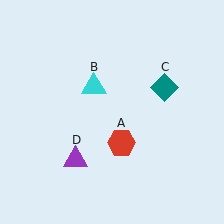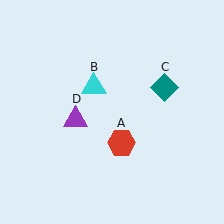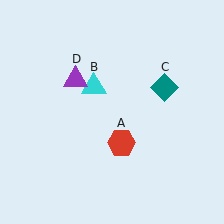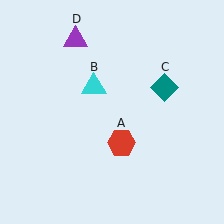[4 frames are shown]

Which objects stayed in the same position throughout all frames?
Red hexagon (object A) and cyan triangle (object B) and teal diamond (object C) remained stationary.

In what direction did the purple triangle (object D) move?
The purple triangle (object D) moved up.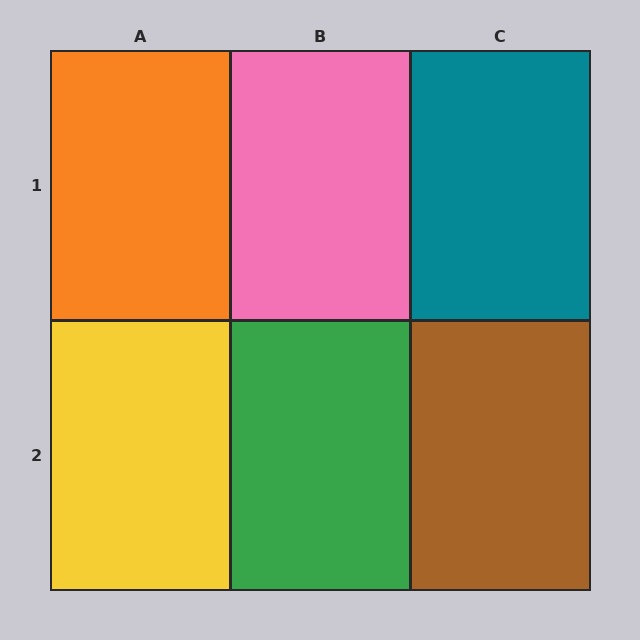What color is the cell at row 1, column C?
Teal.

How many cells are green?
1 cell is green.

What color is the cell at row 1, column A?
Orange.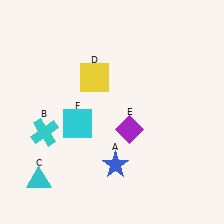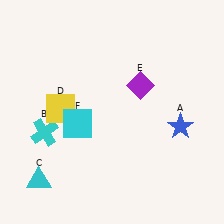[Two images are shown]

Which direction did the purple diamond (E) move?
The purple diamond (E) moved up.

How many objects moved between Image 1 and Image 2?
3 objects moved between the two images.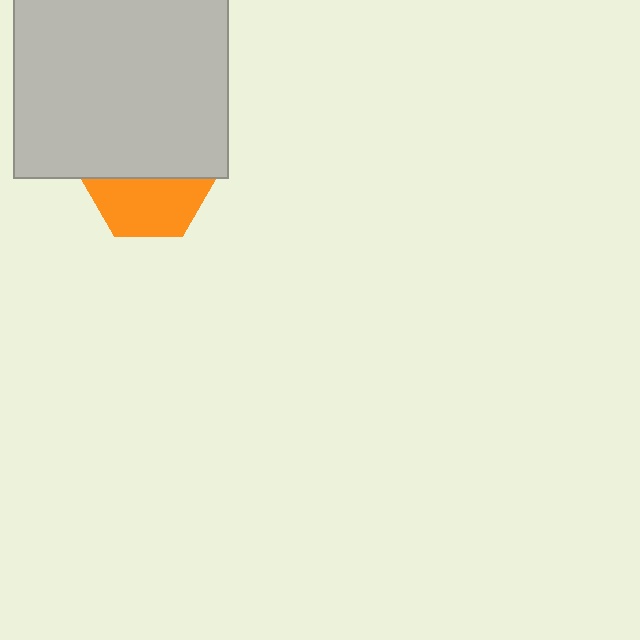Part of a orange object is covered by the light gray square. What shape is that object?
It is a hexagon.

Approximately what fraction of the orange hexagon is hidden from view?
Roughly 52% of the orange hexagon is hidden behind the light gray square.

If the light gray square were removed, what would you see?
You would see the complete orange hexagon.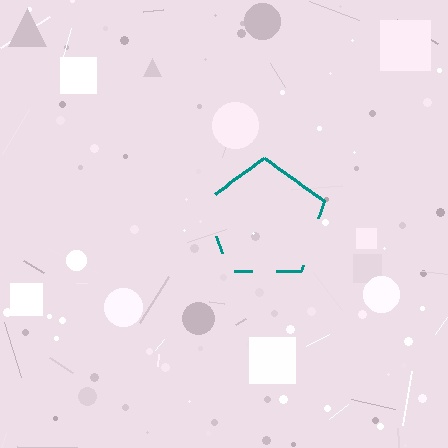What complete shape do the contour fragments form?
The contour fragments form a pentagon.